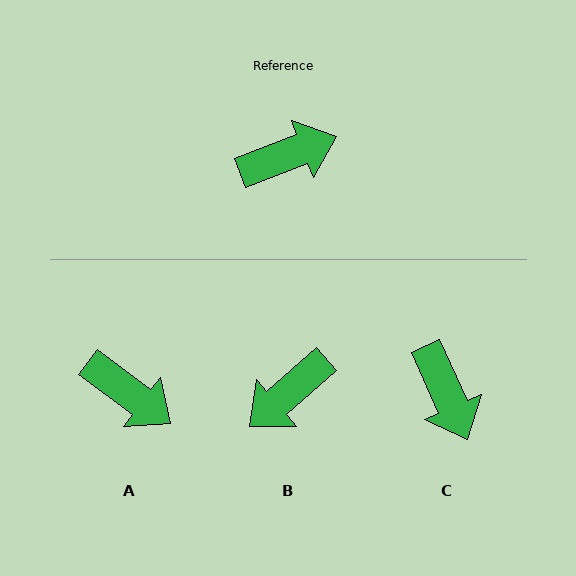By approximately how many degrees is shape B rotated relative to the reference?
Approximately 160 degrees clockwise.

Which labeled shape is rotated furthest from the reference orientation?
B, about 160 degrees away.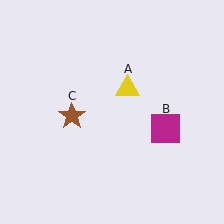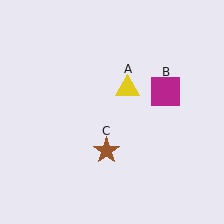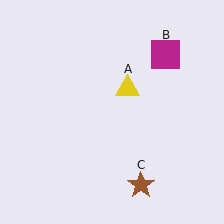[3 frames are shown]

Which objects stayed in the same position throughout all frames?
Yellow triangle (object A) remained stationary.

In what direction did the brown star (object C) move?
The brown star (object C) moved down and to the right.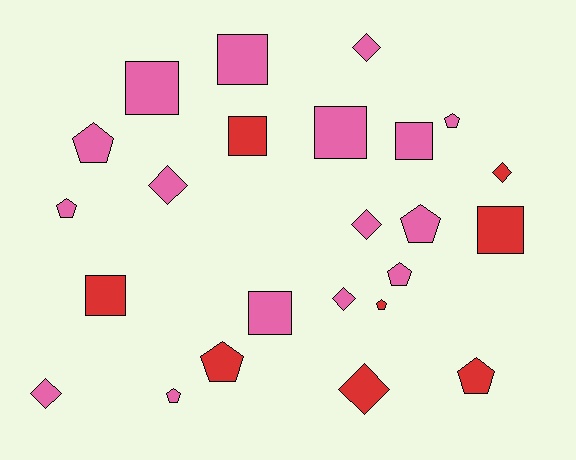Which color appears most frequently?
Pink, with 16 objects.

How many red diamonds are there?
There are 2 red diamonds.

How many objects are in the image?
There are 24 objects.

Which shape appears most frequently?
Pentagon, with 9 objects.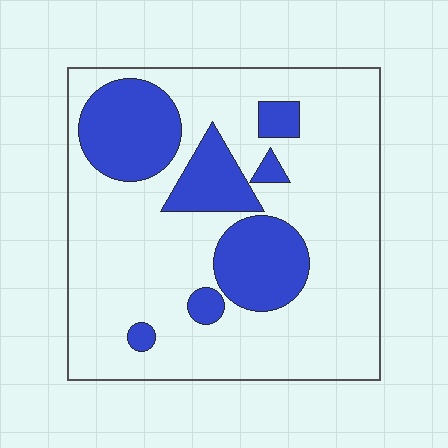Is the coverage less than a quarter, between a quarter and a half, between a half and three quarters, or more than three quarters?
Between a quarter and a half.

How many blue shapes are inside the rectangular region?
7.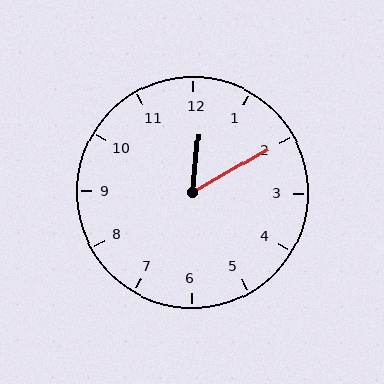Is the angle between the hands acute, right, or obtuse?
It is acute.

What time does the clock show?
12:10.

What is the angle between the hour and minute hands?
Approximately 55 degrees.